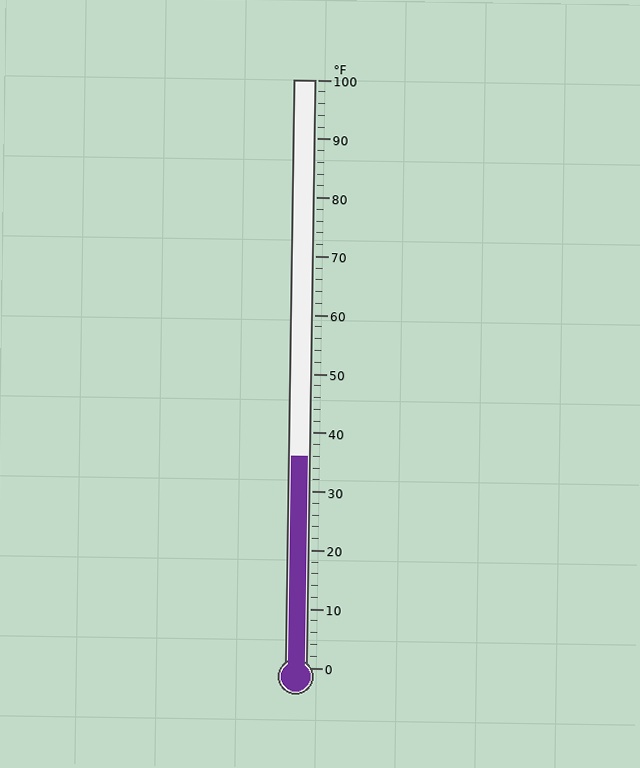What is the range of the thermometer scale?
The thermometer scale ranges from 0°F to 100°F.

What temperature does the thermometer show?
The thermometer shows approximately 36°F.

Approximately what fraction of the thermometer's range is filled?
The thermometer is filled to approximately 35% of its range.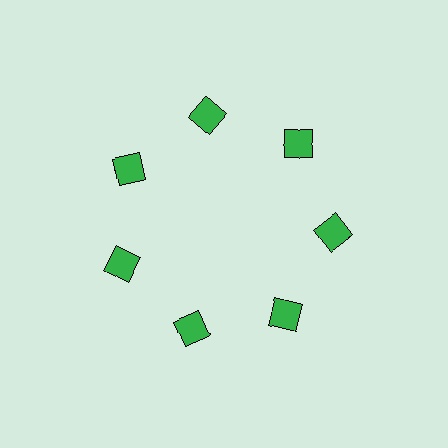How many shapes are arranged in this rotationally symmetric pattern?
There are 7 shapes, arranged in 7 groups of 1.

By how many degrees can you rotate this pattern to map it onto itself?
The pattern maps onto itself every 51 degrees of rotation.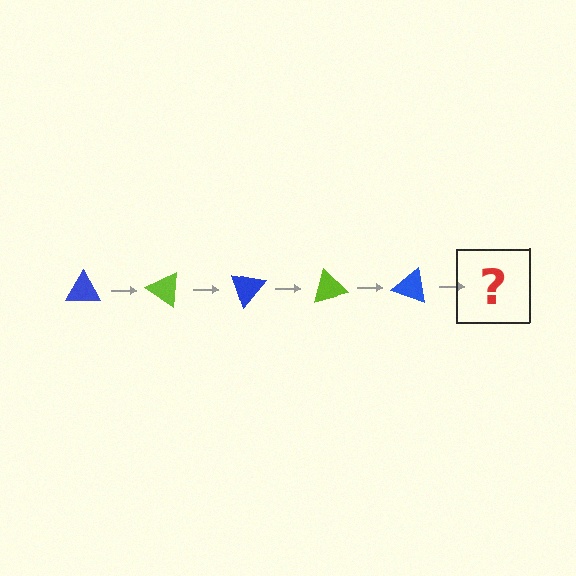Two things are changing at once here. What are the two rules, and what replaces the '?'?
The two rules are that it rotates 35 degrees each step and the color cycles through blue and lime. The '?' should be a lime triangle, rotated 175 degrees from the start.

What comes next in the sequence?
The next element should be a lime triangle, rotated 175 degrees from the start.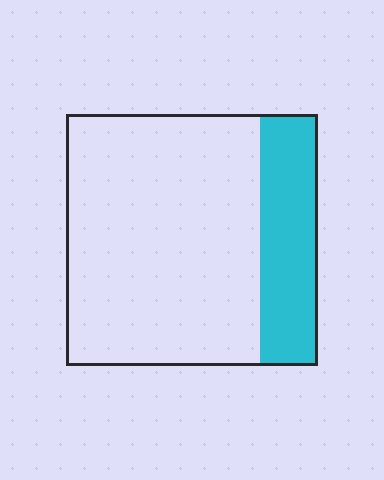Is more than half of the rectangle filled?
No.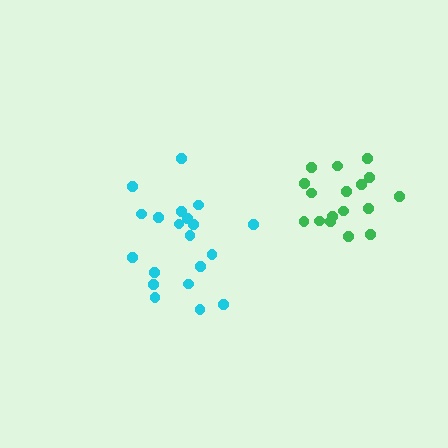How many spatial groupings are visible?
There are 2 spatial groupings.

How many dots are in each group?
Group 1: 20 dots, Group 2: 17 dots (37 total).